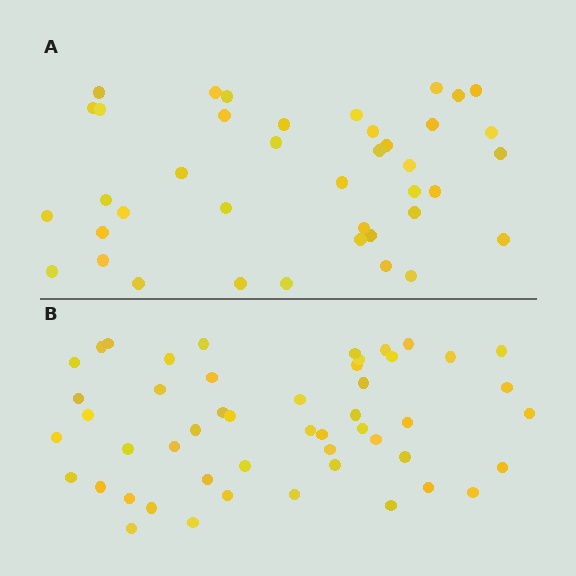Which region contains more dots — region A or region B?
Region B (the bottom region) has more dots.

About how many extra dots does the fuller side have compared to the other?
Region B has roughly 10 or so more dots than region A.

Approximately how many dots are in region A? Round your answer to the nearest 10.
About 40 dots.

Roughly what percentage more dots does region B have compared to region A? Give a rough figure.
About 25% more.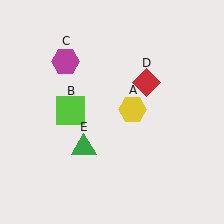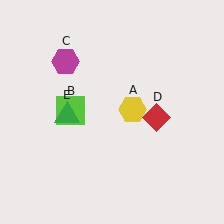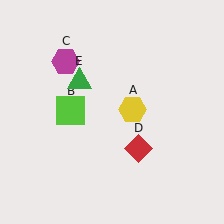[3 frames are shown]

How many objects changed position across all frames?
2 objects changed position: red diamond (object D), green triangle (object E).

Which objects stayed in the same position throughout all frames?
Yellow hexagon (object A) and lime square (object B) and magenta hexagon (object C) remained stationary.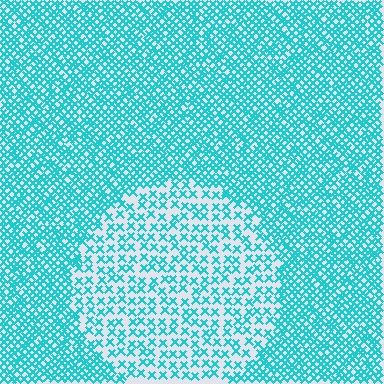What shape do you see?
I see a circle.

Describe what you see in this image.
The image contains small cyan elements arranged at two different densities. A circle-shaped region is visible where the elements are less densely packed than the surrounding area.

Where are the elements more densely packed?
The elements are more densely packed outside the circle boundary.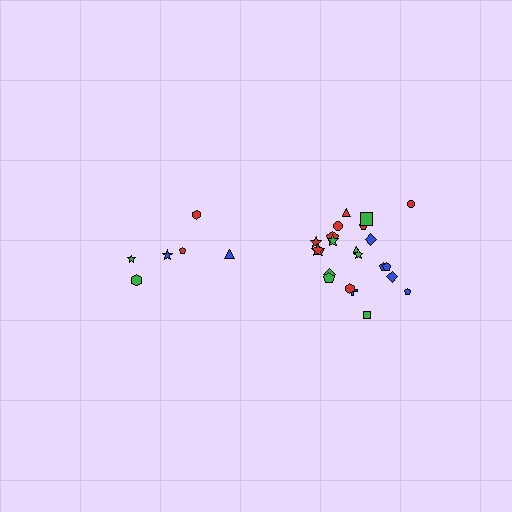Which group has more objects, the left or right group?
The right group.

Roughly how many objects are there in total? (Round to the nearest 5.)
Roughly 30 objects in total.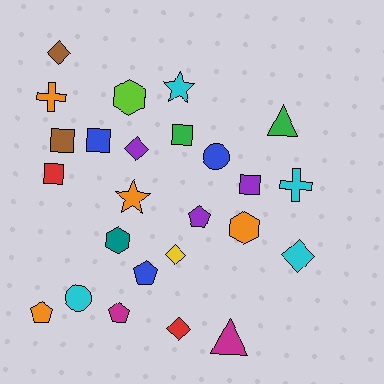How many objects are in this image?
There are 25 objects.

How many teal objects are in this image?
There is 1 teal object.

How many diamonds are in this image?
There are 5 diamonds.